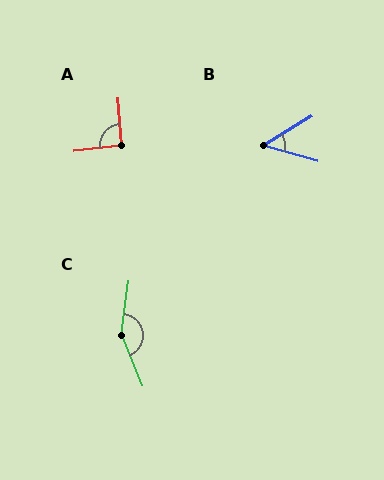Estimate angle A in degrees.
Approximately 93 degrees.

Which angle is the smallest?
B, at approximately 47 degrees.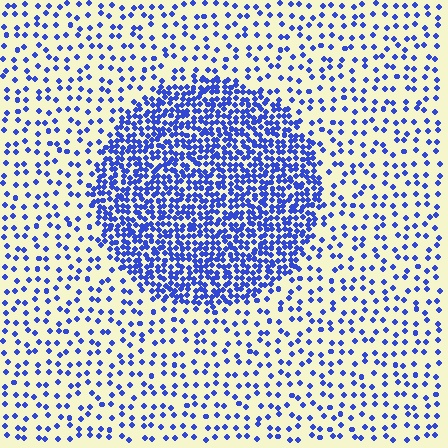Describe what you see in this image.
The image contains small blue elements arranged at two different densities. A circle-shaped region is visible where the elements are more densely packed than the surrounding area.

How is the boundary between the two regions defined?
The boundary is defined by a change in element density (approximately 3.1x ratio). All elements are the same color, size, and shape.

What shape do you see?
I see a circle.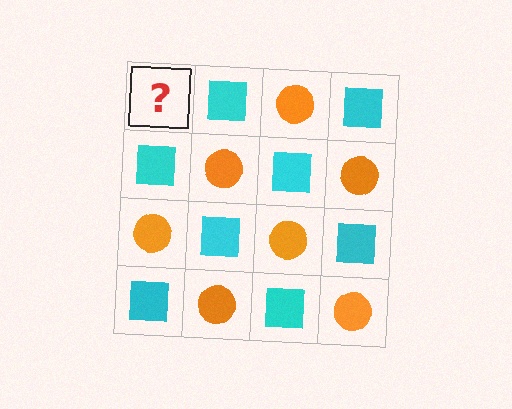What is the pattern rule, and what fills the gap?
The rule is that it alternates orange circle and cyan square in a checkerboard pattern. The gap should be filled with an orange circle.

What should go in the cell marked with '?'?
The missing cell should contain an orange circle.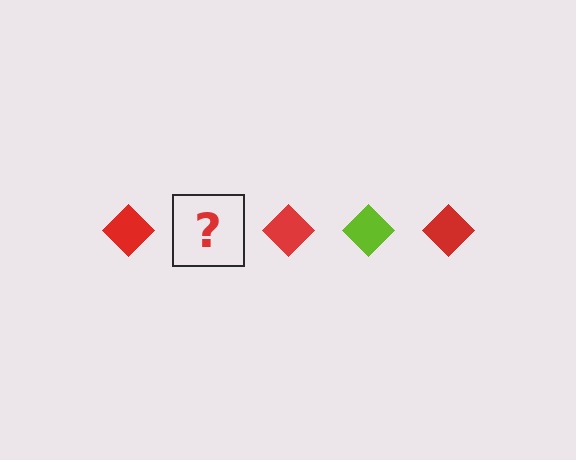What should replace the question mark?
The question mark should be replaced with a lime diamond.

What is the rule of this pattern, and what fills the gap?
The rule is that the pattern cycles through red, lime diamonds. The gap should be filled with a lime diamond.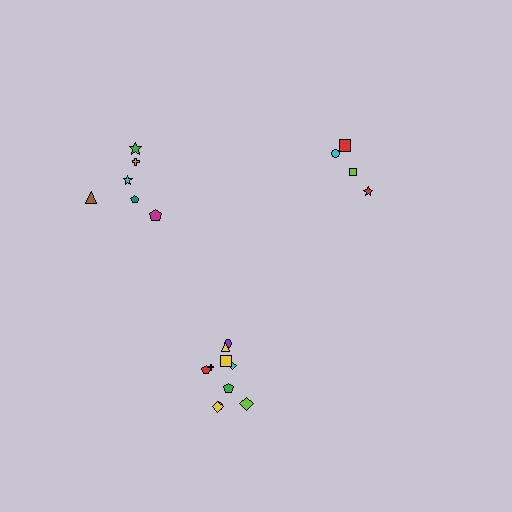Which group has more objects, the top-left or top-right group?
The top-left group.